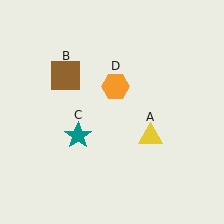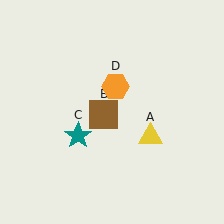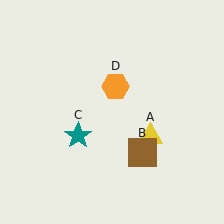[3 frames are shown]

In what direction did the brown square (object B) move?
The brown square (object B) moved down and to the right.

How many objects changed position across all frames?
1 object changed position: brown square (object B).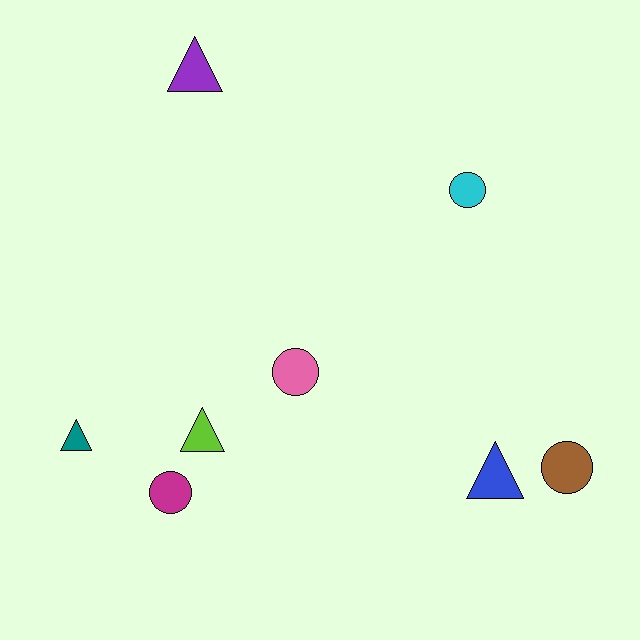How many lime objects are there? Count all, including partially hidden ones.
There is 1 lime object.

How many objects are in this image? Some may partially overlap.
There are 8 objects.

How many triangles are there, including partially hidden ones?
There are 4 triangles.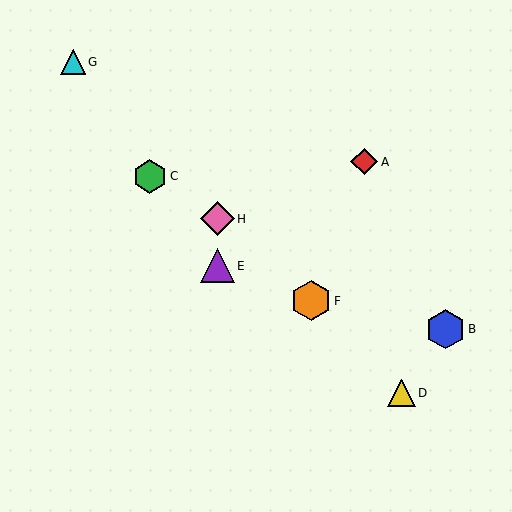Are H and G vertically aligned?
No, H is at x≈217 and G is at x≈73.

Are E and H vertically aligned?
Yes, both are at x≈217.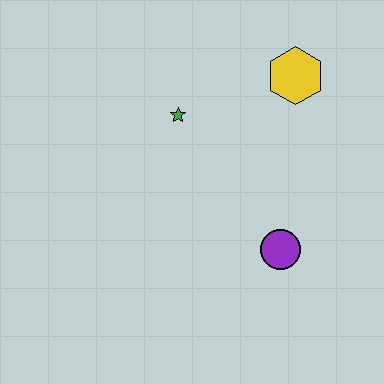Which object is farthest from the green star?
The purple circle is farthest from the green star.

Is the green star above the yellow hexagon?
No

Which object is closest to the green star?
The yellow hexagon is closest to the green star.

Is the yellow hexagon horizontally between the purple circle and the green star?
No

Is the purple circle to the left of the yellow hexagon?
Yes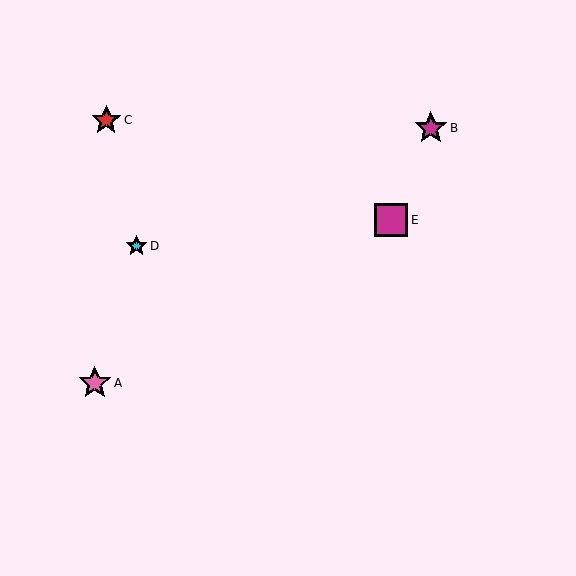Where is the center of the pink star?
The center of the pink star is at (95, 383).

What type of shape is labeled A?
Shape A is a pink star.